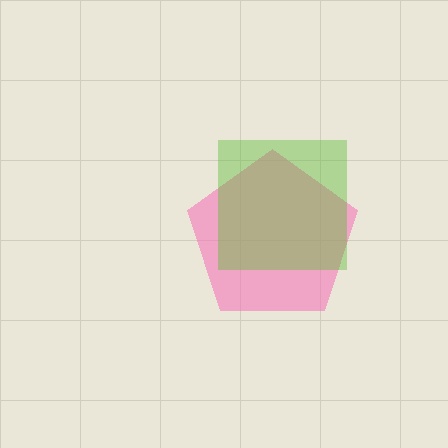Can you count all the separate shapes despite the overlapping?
Yes, there are 2 separate shapes.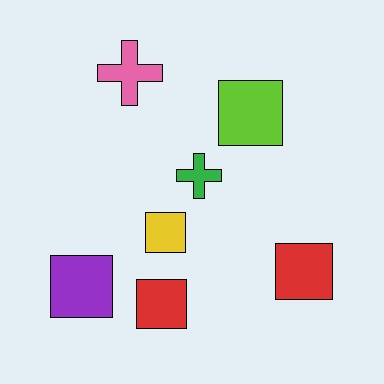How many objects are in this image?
There are 7 objects.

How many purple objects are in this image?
There is 1 purple object.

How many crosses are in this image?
There are 2 crosses.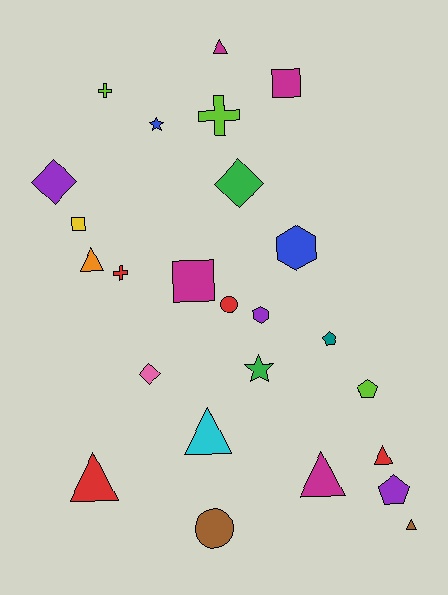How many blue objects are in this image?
There are 2 blue objects.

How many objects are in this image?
There are 25 objects.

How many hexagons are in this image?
There are 2 hexagons.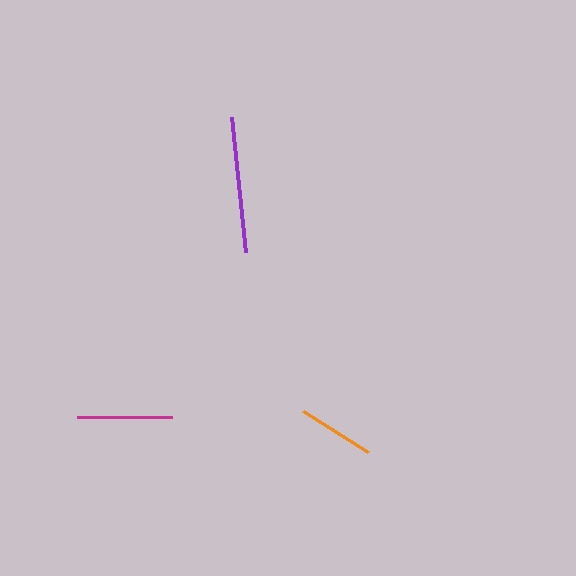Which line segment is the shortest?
The orange line is the shortest at approximately 77 pixels.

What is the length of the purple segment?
The purple segment is approximately 136 pixels long.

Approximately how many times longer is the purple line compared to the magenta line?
The purple line is approximately 1.4 times the length of the magenta line.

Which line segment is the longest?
The purple line is the longest at approximately 136 pixels.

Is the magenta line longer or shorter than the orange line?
The magenta line is longer than the orange line.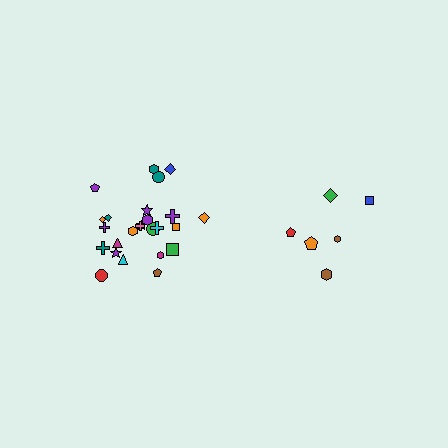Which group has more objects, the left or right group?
The left group.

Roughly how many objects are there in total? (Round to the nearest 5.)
Roughly 30 objects in total.